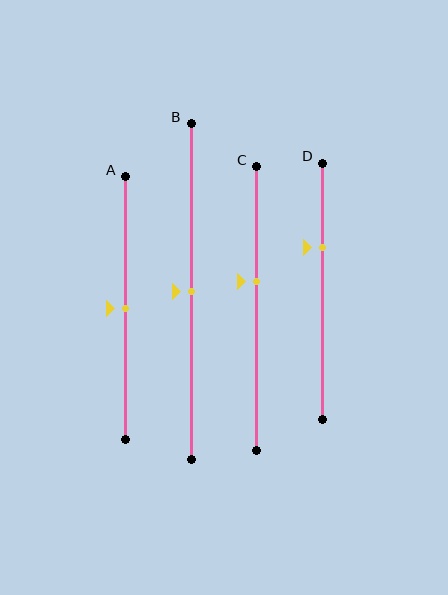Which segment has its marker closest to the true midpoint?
Segment A has its marker closest to the true midpoint.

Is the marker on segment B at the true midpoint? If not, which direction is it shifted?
Yes, the marker on segment B is at the true midpoint.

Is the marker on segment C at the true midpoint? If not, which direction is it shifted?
No, the marker on segment C is shifted upward by about 9% of the segment length.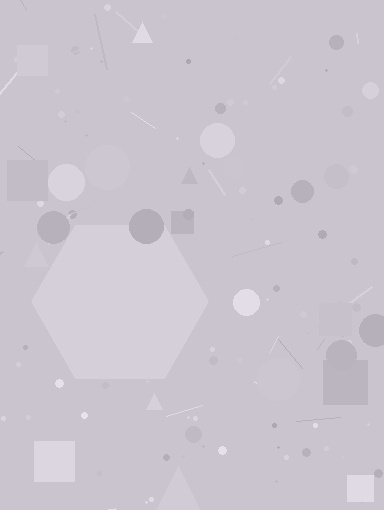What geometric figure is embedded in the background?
A hexagon is embedded in the background.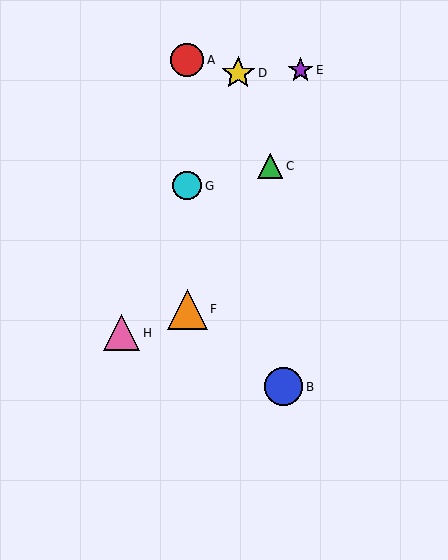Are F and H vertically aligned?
No, F is at x≈187 and H is at x≈122.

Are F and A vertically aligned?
Yes, both are at x≈187.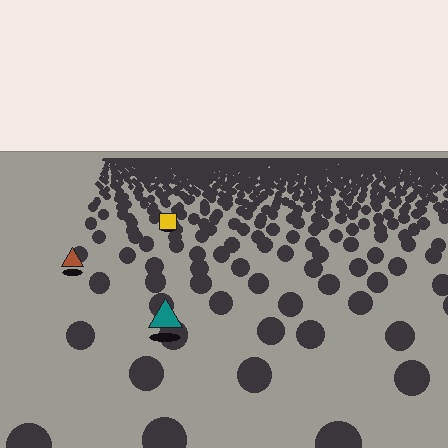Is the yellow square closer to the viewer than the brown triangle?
No. The brown triangle is closer — you can tell from the texture gradient: the ground texture is coarser near it.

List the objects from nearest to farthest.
From nearest to farthest: the teal triangle, the brown triangle, the yellow square.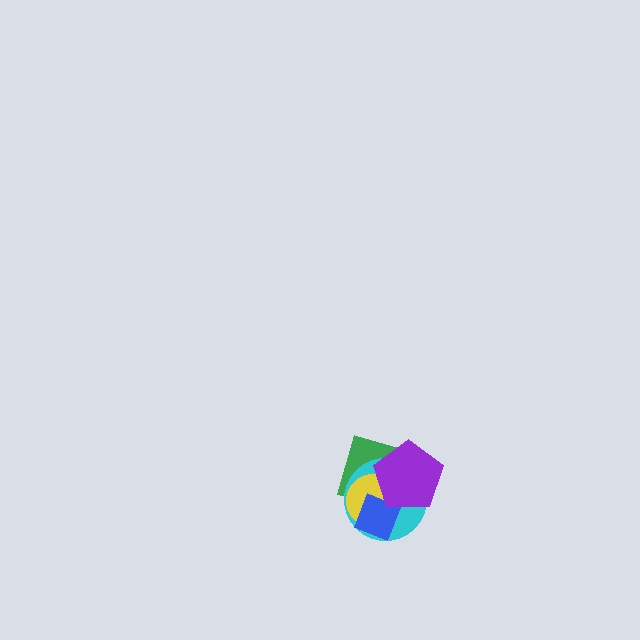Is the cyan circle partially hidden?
Yes, it is partially covered by another shape.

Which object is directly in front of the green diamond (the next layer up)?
The cyan circle is directly in front of the green diamond.